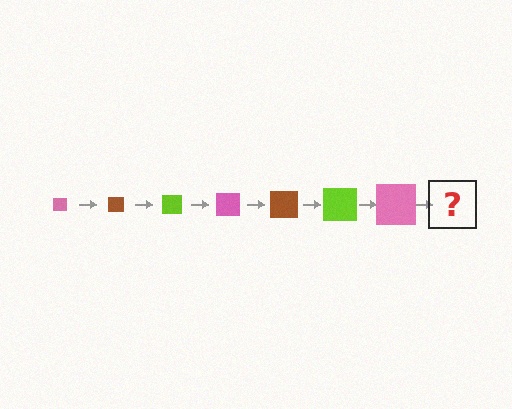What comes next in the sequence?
The next element should be a brown square, larger than the previous one.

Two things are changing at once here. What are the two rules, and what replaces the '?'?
The two rules are that the square grows larger each step and the color cycles through pink, brown, and lime. The '?' should be a brown square, larger than the previous one.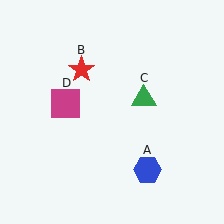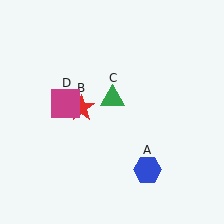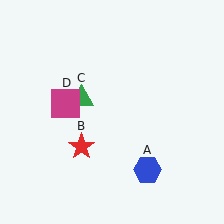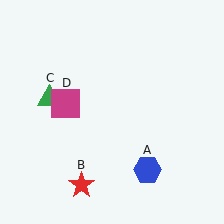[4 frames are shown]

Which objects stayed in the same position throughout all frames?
Blue hexagon (object A) and magenta square (object D) remained stationary.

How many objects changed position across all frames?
2 objects changed position: red star (object B), green triangle (object C).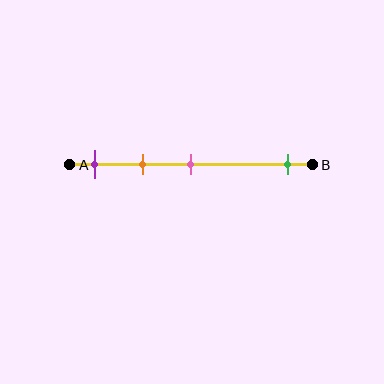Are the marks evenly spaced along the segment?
No, the marks are not evenly spaced.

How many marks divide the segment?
There are 4 marks dividing the segment.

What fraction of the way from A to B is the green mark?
The green mark is approximately 90% (0.9) of the way from A to B.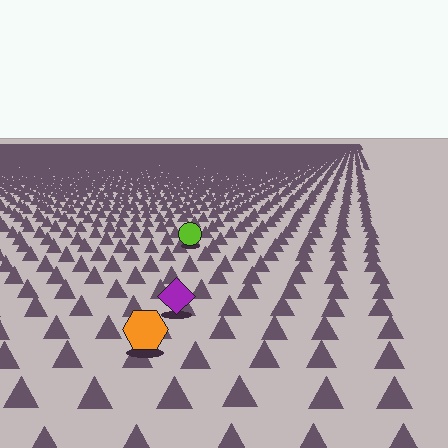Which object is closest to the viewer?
The orange hexagon is closest. The texture marks near it are larger and more spread out.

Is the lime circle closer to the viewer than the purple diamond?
No. The purple diamond is closer — you can tell from the texture gradient: the ground texture is coarser near it.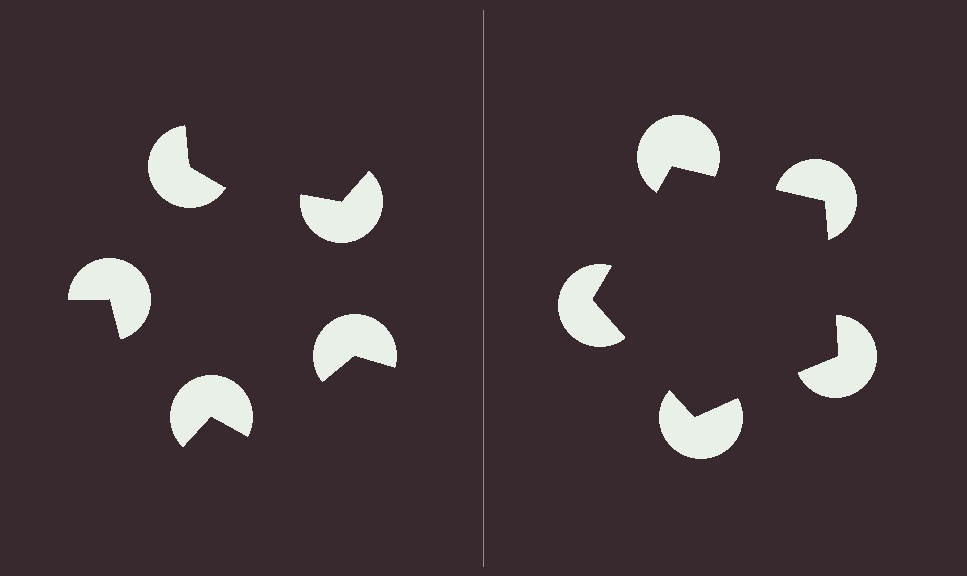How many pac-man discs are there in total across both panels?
10 — 5 on each side.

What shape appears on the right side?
An illusory pentagon.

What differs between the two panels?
The pac-man discs are positioned identically on both sides; only the wedge orientations differ. On the right they align to a pentagon; on the left they are misaligned.